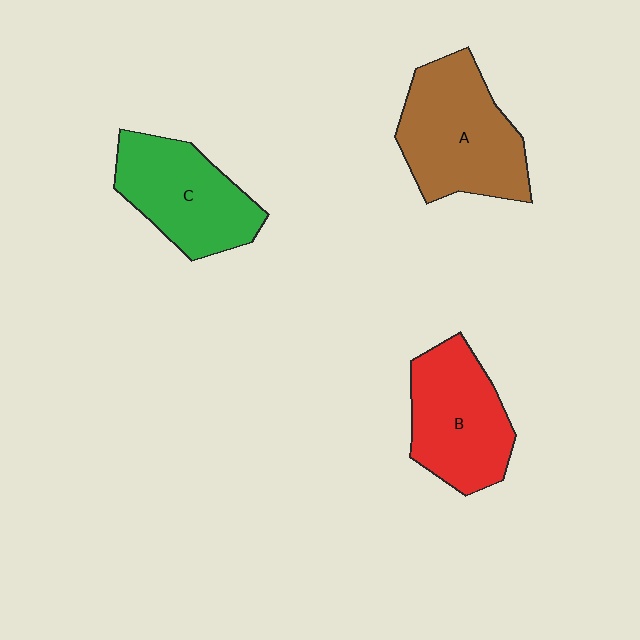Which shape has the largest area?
Shape A (brown).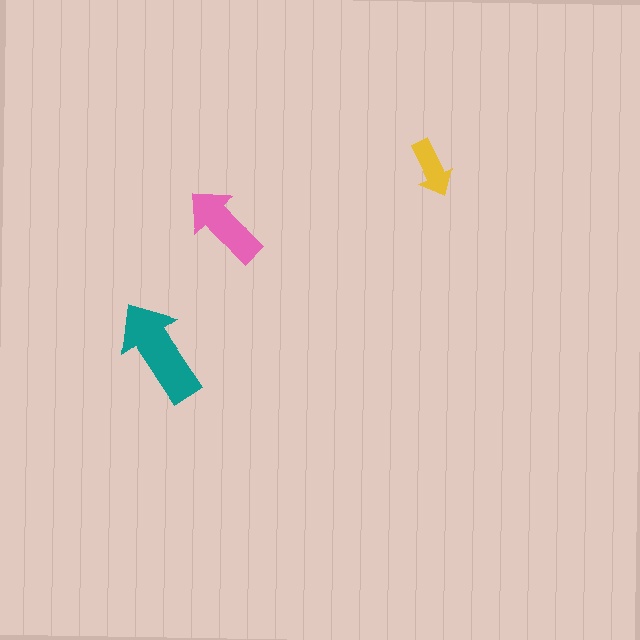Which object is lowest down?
The teal arrow is bottommost.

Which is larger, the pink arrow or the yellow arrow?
The pink one.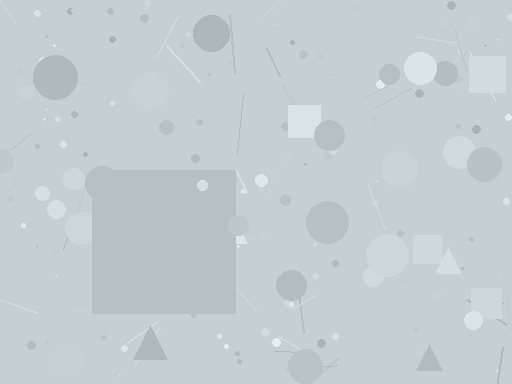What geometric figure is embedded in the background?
A square is embedded in the background.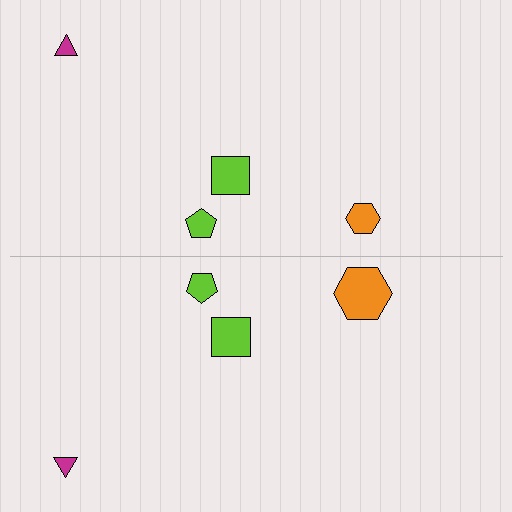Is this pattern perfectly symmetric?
No, the pattern is not perfectly symmetric. The orange hexagon on the bottom side has a different size than its mirror counterpart.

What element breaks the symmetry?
The orange hexagon on the bottom side has a different size than its mirror counterpart.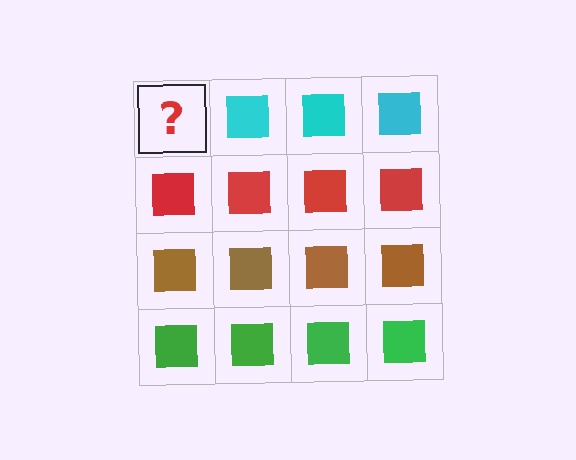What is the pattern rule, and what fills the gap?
The rule is that each row has a consistent color. The gap should be filled with a cyan square.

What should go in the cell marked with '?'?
The missing cell should contain a cyan square.